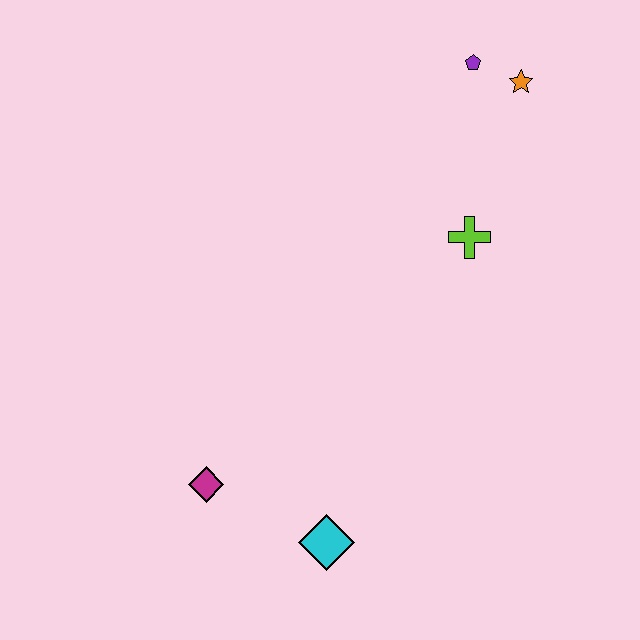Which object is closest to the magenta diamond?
The cyan diamond is closest to the magenta diamond.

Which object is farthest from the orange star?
The magenta diamond is farthest from the orange star.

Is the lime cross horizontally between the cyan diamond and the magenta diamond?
No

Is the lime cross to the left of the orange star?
Yes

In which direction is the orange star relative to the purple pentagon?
The orange star is to the right of the purple pentagon.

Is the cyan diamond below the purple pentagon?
Yes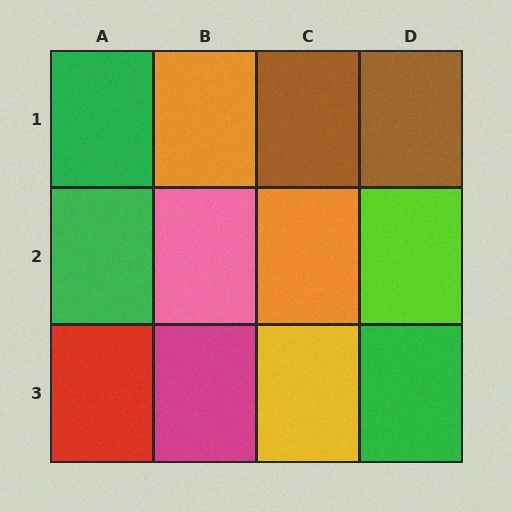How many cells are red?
1 cell is red.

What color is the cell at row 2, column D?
Lime.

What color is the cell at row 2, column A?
Green.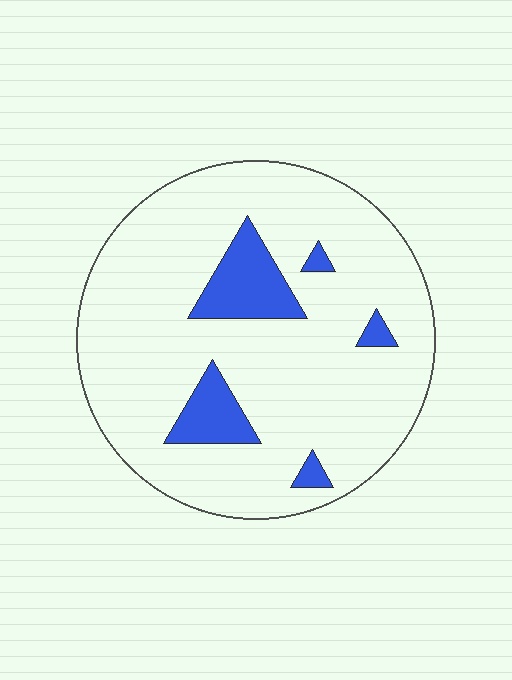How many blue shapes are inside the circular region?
5.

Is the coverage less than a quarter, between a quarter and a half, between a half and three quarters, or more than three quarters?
Less than a quarter.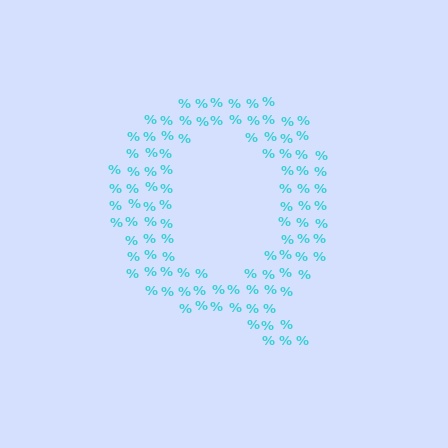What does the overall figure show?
The overall figure shows the letter Q.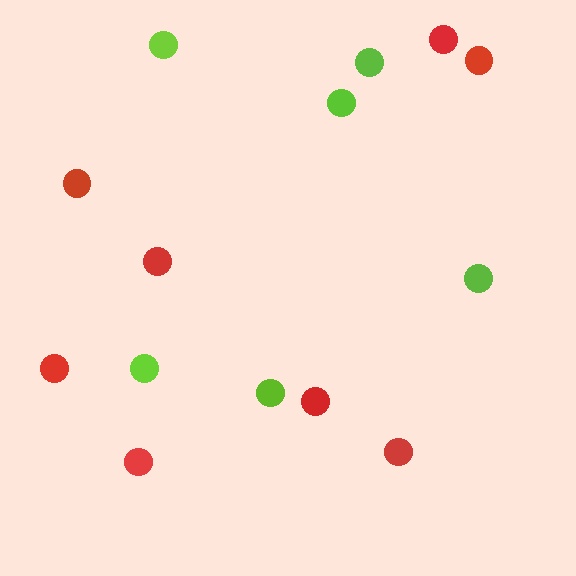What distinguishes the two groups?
There are 2 groups: one group of red circles (8) and one group of lime circles (6).